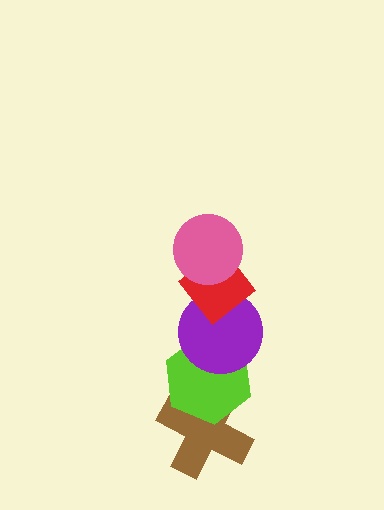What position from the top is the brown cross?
The brown cross is 5th from the top.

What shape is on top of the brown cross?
The lime hexagon is on top of the brown cross.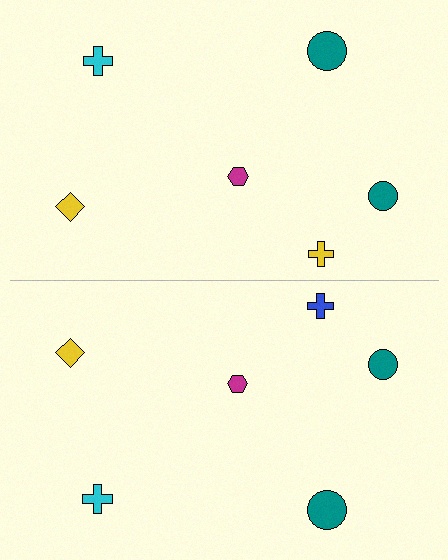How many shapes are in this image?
There are 12 shapes in this image.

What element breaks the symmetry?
The blue cross on the bottom side breaks the symmetry — its mirror counterpart is yellow.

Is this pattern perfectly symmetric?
No, the pattern is not perfectly symmetric. The blue cross on the bottom side breaks the symmetry — its mirror counterpart is yellow.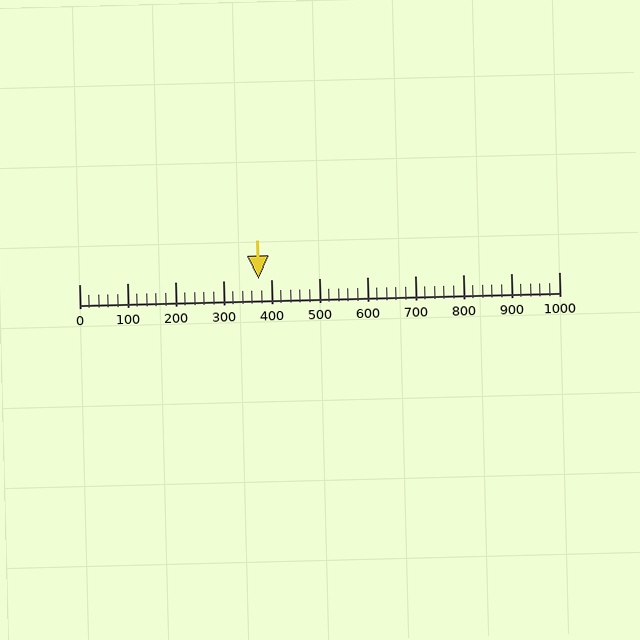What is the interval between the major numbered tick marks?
The major tick marks are spaced 100 units apart.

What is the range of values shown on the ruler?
The ruler shows values from 0 to 1000.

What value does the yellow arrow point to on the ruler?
The yellow arrow points to approximately 375.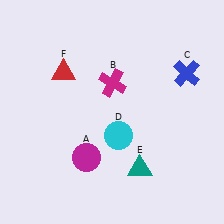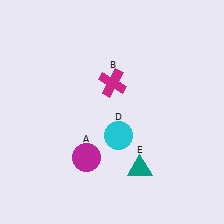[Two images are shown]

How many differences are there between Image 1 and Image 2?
There are 2 differences between the two images.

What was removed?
The blue cross (C), the red triangle (F) were removed in Image 2.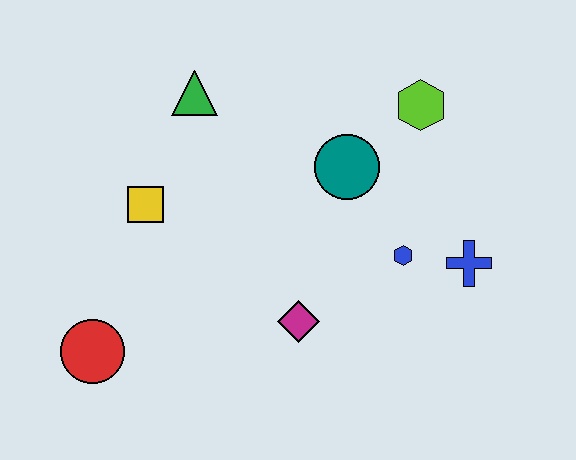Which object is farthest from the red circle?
The lime hexagon is farthest from the red circle.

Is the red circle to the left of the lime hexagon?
Yes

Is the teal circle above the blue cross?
Yes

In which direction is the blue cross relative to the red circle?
The blue cross is to the right of the red circle.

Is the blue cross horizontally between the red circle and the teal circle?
No